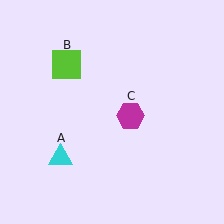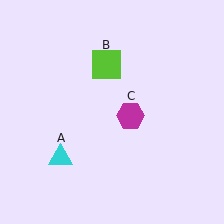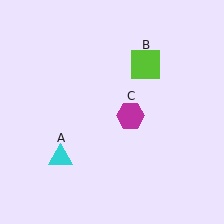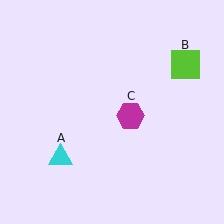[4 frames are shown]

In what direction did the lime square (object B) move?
The lime square (object B) moved right.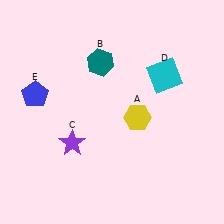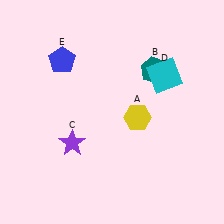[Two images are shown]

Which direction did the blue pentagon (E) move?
The blue pentagon (E) moved up.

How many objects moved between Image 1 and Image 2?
2 objects moved between the two images.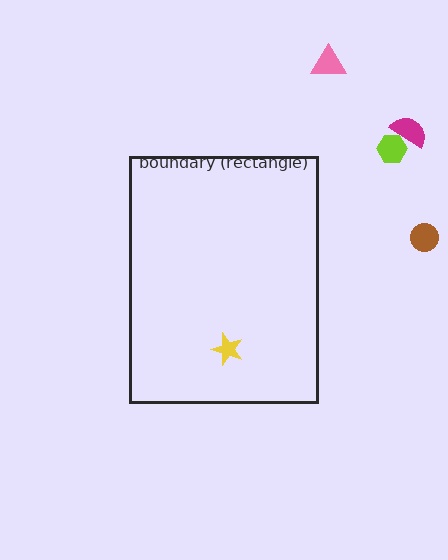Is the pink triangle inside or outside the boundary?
Outside.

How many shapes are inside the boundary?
1 inside, 4 outside.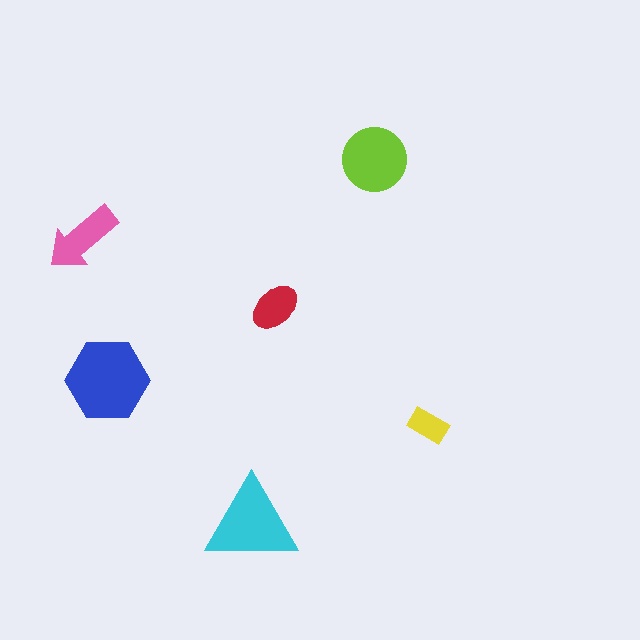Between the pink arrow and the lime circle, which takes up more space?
The lime circle.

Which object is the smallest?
The yellow rectangle.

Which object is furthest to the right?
The yellow rectangle is rightmost.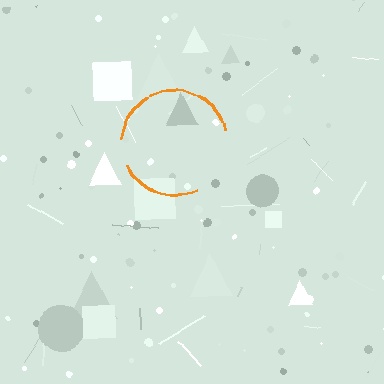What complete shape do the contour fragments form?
The contour fragments form a circle.